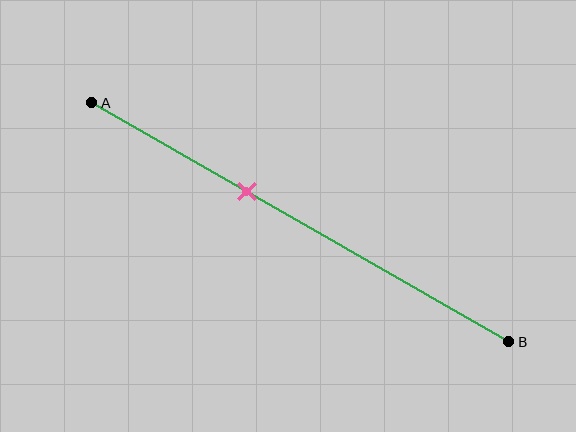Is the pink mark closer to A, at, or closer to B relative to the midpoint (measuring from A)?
The pink mark is closer to point A than the midpoint of segment AB.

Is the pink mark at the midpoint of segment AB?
No, the mark is at about 35% from A, not at the 50% midpoint.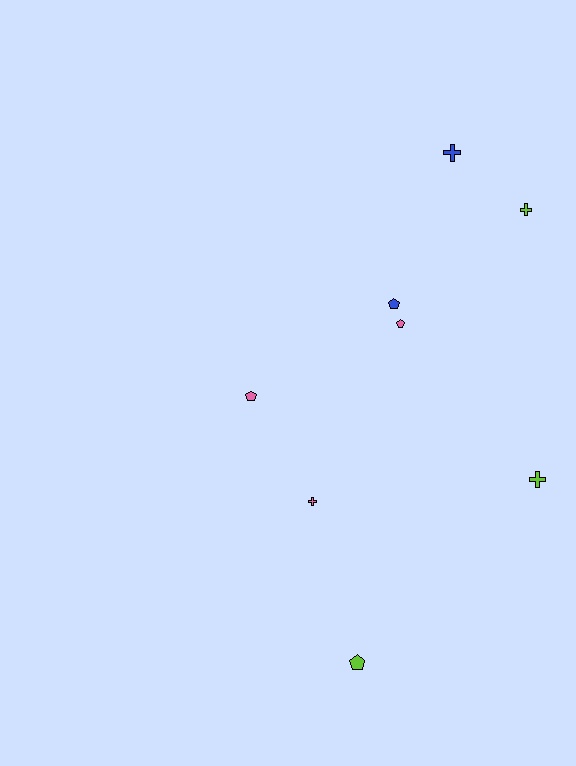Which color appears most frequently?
Lime, with 3 objects.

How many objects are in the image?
There are 8 objects.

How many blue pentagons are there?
There is 1 blue pentagon.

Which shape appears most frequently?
Pentagon, with 4 objects.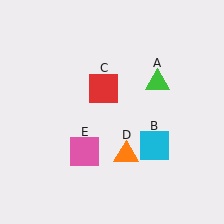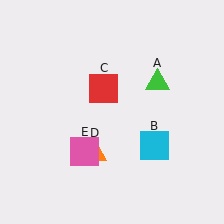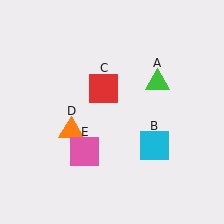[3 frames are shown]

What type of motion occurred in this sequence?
The orange triangle (object D) rotated clockwise around the center of the scene.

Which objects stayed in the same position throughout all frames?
Green triangle (object A) and cyan square (object B) and red square (object C) and pink square (object E) remained stationary.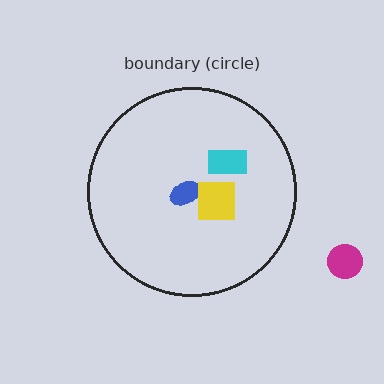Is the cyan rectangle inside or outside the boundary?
Inside.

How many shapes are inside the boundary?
3 inside, 1 outside.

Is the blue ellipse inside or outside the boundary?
Inside.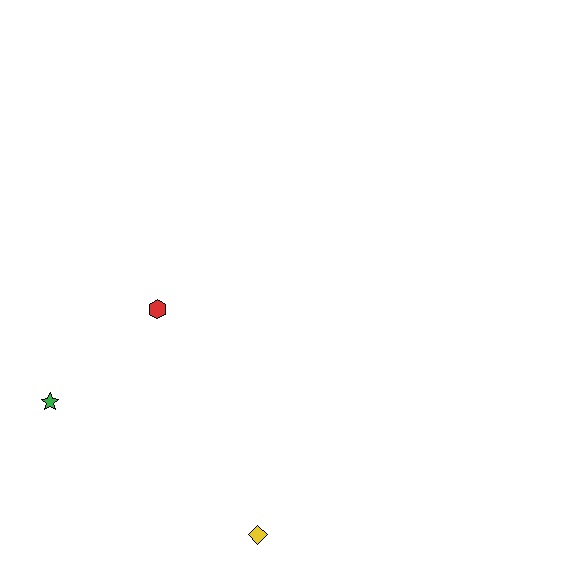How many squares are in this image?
There are no squares.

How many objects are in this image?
There are 3 objects.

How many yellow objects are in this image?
There is 1 yellow object.